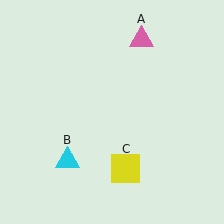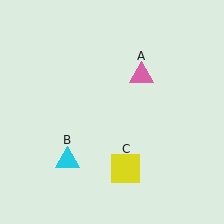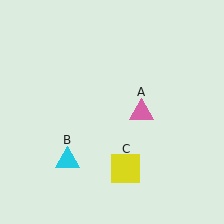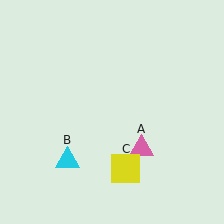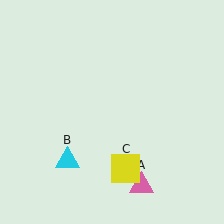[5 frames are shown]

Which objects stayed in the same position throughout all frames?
Cyan triangle (object B) and yellow square (object C) remained stationary.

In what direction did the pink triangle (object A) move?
The pink triangle (object A) moved down.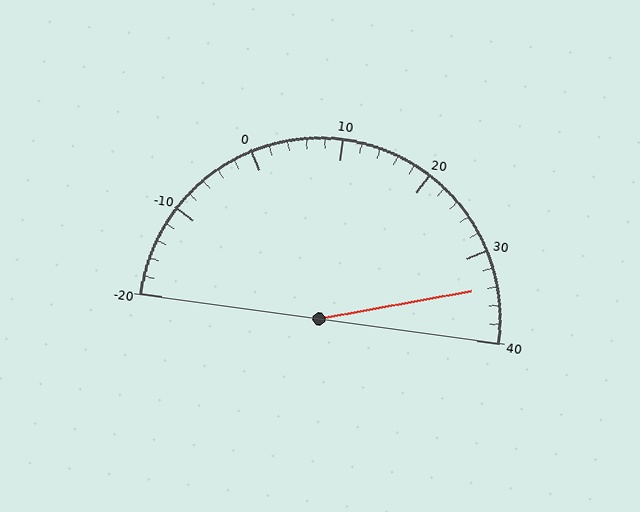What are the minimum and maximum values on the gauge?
The gauge ranges from -20 to 40.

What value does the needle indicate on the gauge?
The needle indicates approximately 34.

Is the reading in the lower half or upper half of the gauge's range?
The reading is in the upper half of the range (-20 to 40).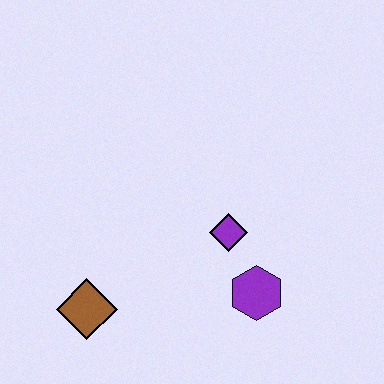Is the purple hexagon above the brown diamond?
Yes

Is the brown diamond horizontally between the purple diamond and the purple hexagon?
No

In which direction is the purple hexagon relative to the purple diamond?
The purple hexagon is below the purple diamond.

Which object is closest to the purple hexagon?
The purple diamond is closest to the purple hexagon.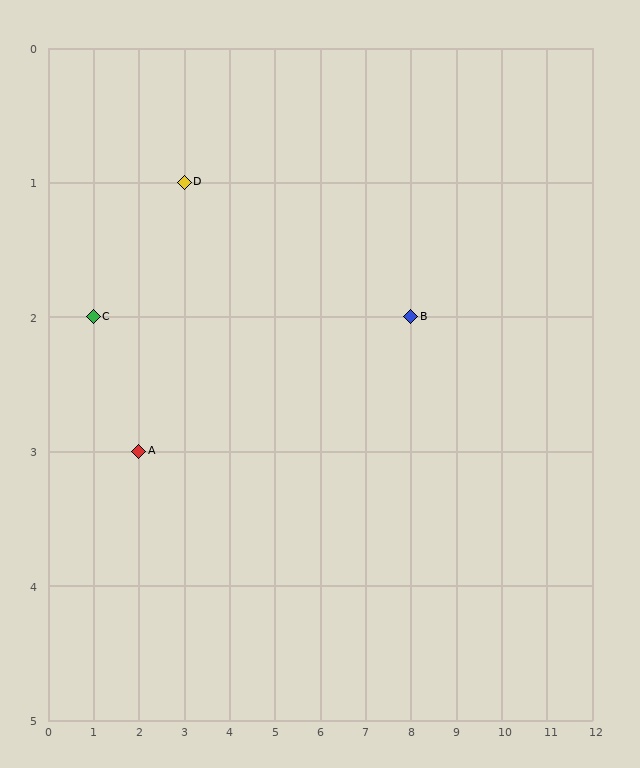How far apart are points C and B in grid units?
Points C and B are 7 columns apart.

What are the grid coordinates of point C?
Point C is at grid coordinates (1, 2).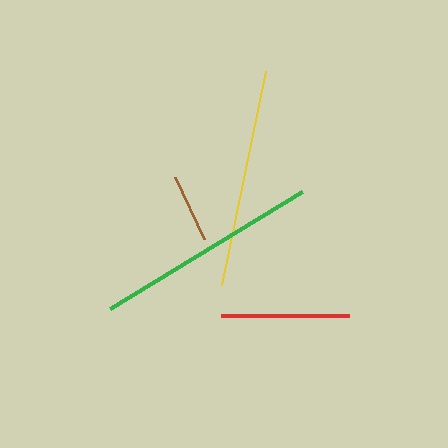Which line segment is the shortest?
The brown line is the shortest at approximately 69 pixels.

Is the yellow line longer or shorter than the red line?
The yellow line is longer than the red line.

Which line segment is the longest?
The green line is the longest at approximately 226 pixels.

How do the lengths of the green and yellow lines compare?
The green and yellow lines are approximately the same length.